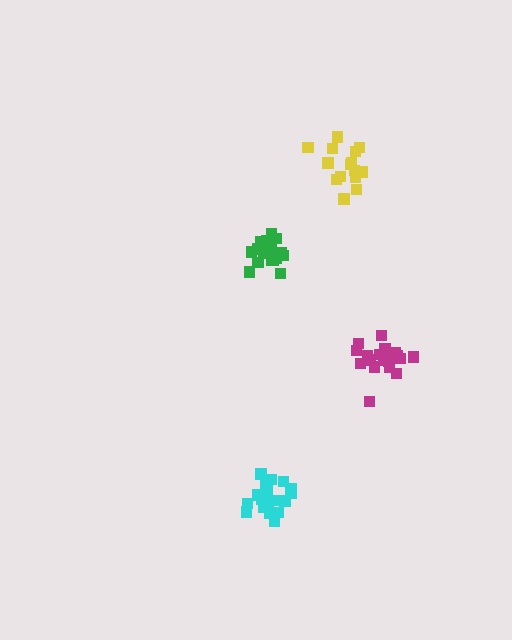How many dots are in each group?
Group 1: 20 dots, Group 2: 20 dots, Group 3: 20 dots, Group 4: 16 dots (76 total).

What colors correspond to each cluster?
The clusters are colored: cyan, magenta, green, yellow.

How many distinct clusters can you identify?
There are 4 distinct clusters.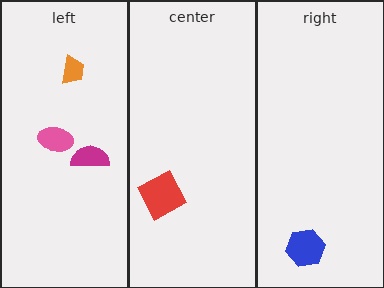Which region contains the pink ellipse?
The left region.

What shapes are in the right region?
The blue hexagon.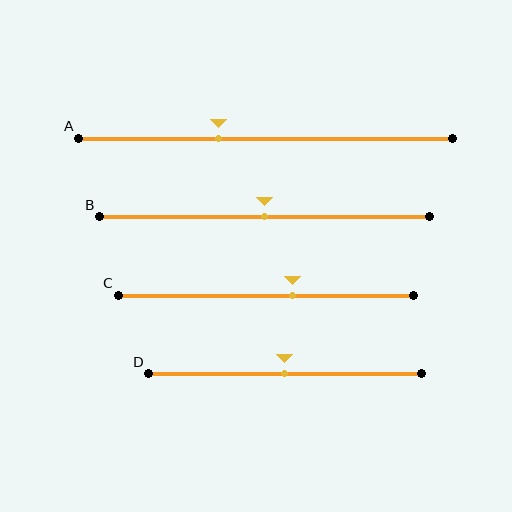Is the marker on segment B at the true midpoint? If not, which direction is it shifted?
Yes, the marker on segment B is at the true midpoint.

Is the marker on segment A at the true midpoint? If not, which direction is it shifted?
No, the marker on segment A is shifted to the left by about 12% of the segment length.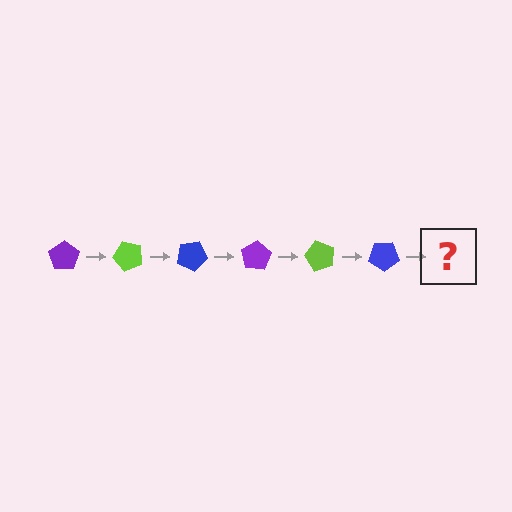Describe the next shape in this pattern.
It should be a purple pentagon, rotated 300 degrees from the start.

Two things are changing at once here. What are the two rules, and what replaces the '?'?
The two rules are that it rotates 50 degrees each step and the color cycles through purple, lime, and blue. The '?' should be a purple pentagon, rotated 300 degrees from the start.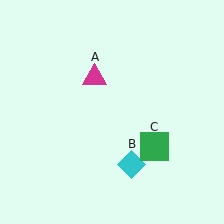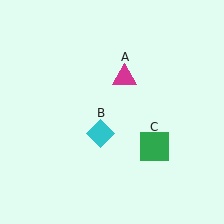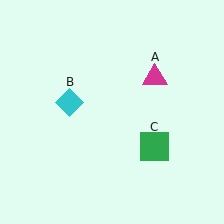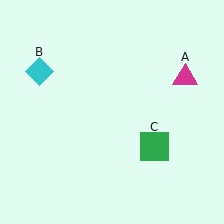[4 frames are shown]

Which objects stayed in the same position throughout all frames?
Green square (object C) remained stationary.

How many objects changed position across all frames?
2 objects changed position: magenta triangle (object A), cyan diamond (object B).